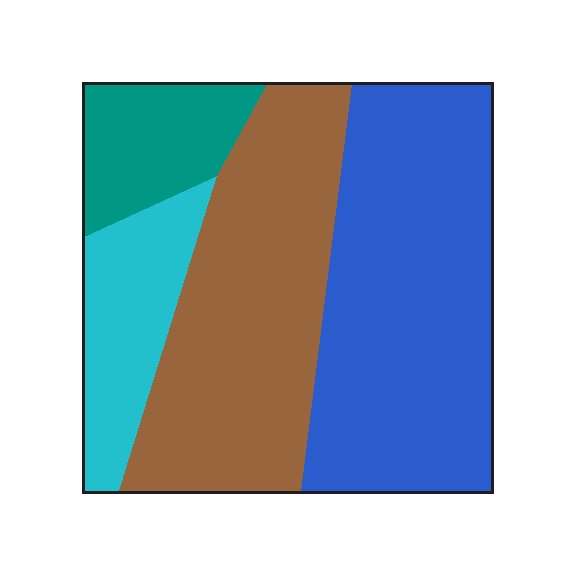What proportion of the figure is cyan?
Cyan covers about 15% of the figure.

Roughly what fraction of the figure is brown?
Brown takes up about one third (1/3) of the figure.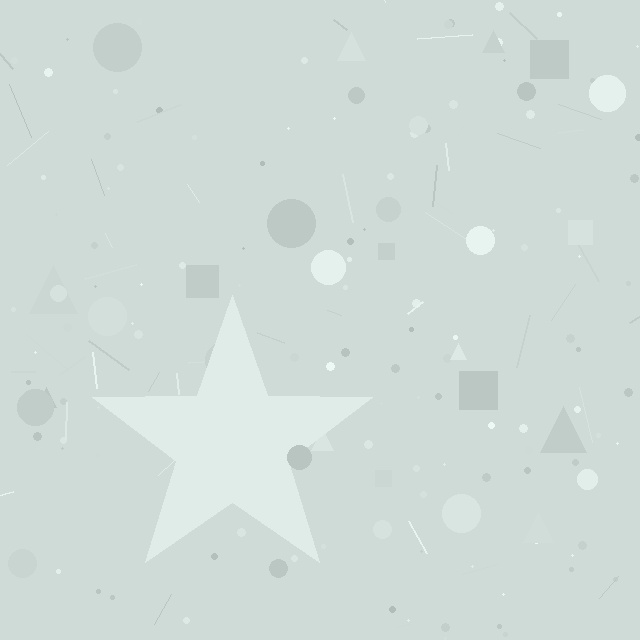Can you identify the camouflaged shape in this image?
The camouflaged shape is a star.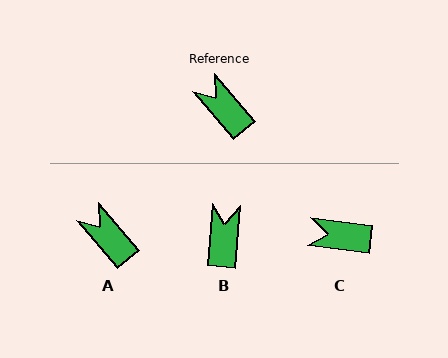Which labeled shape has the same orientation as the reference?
A.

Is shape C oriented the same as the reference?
No, it is off by about 42 degrees.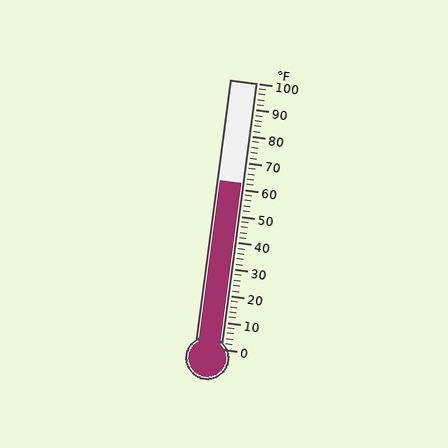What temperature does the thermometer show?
The thermometer shows approximately 62°F.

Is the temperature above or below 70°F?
The temperature is below 70°F.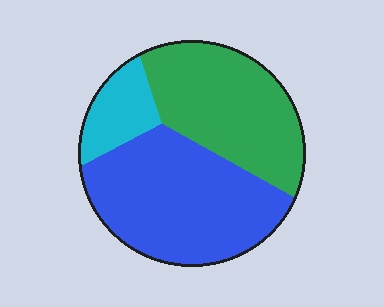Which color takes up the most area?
Blue, at roughly 50%.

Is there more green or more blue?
Blue.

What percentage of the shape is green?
Green takes up about two fifths (2/5) of the shape.